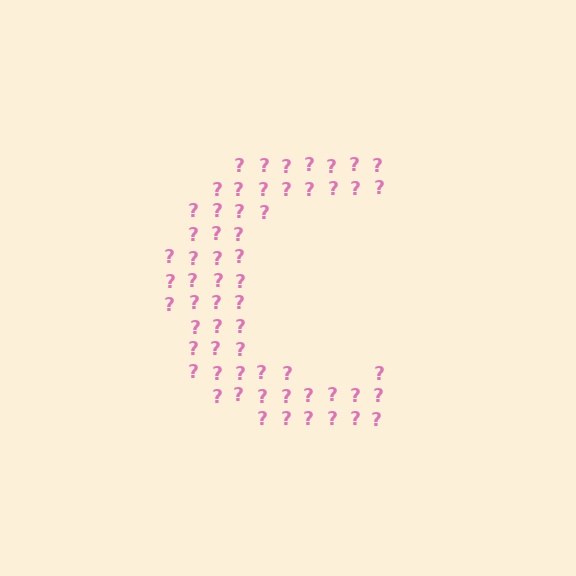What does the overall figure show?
The overall figure shows the letter C.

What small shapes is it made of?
It is made of small question marks.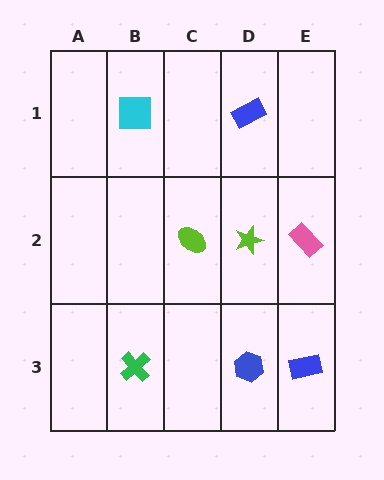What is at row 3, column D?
A blue hexagon.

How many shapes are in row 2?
3 shapes.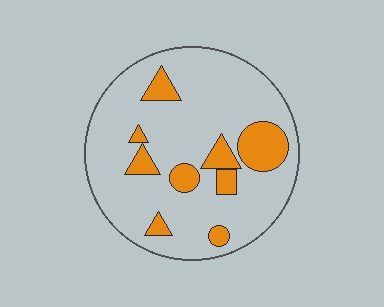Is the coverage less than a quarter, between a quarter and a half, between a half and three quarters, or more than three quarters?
Less than a quarter.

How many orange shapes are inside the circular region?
9.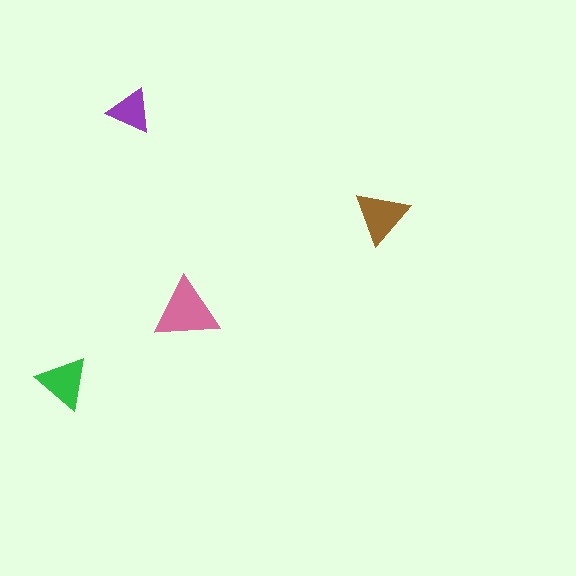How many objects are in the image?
There are 4 objects in the image.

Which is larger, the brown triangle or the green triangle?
The brown one.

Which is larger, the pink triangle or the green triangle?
The pink one.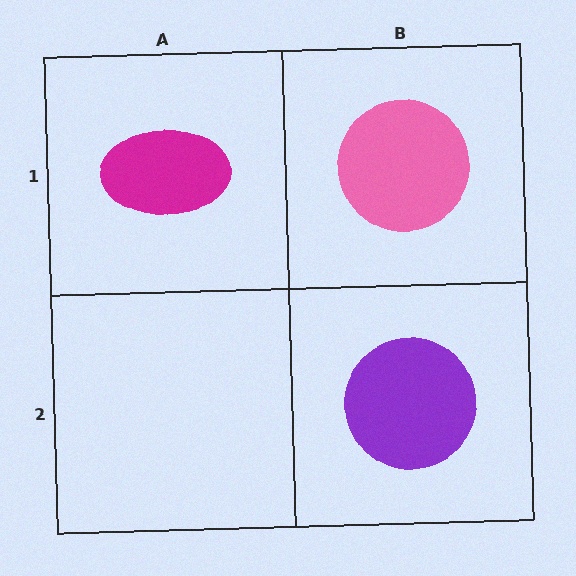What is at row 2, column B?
A purple circle.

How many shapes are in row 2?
1 shape.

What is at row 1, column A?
A magenta ellipse.